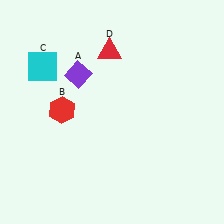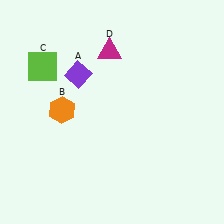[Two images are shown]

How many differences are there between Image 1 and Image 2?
There are 3 differences between the two images.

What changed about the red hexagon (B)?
In Image 1, B is red. In Image 2, it changed to orange.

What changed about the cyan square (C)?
In Image 1, C is cyan. In Image 2, it changed to lime.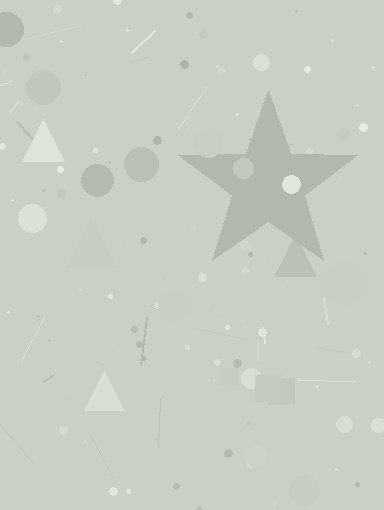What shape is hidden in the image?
A star is hidden in the image.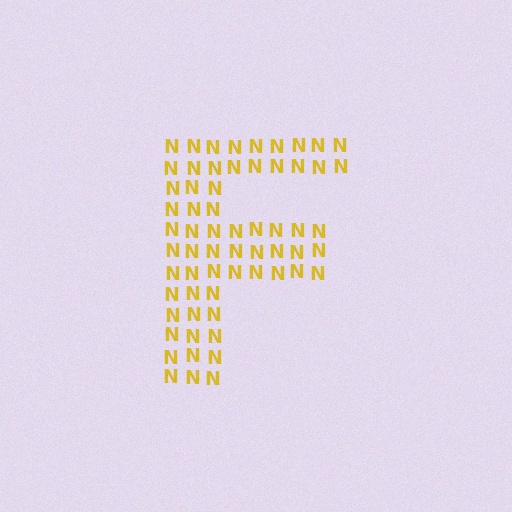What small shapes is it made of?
It is made of small letter N's.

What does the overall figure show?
The overall figure shows the letter F.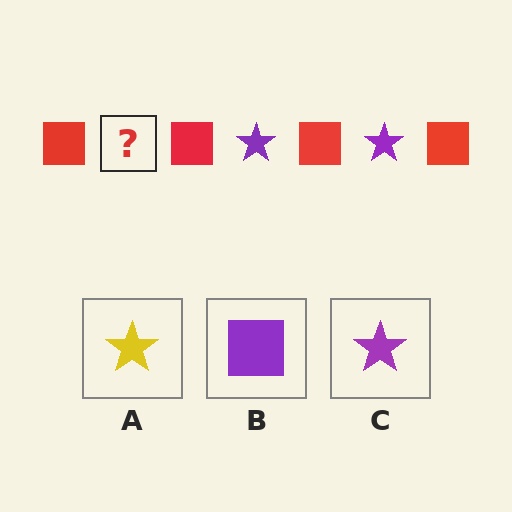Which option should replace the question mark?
Option C.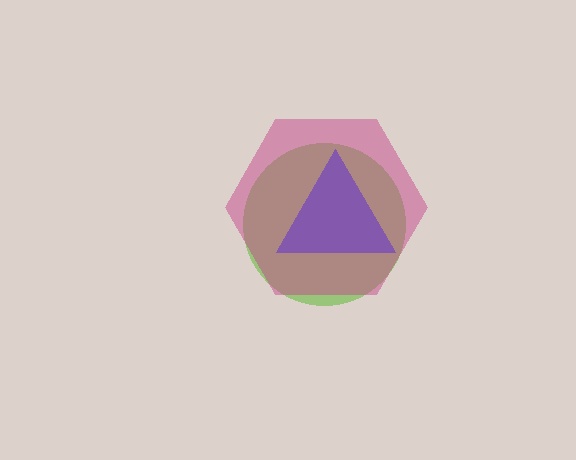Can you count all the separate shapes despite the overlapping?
Yes, there are 3 separate shapes.